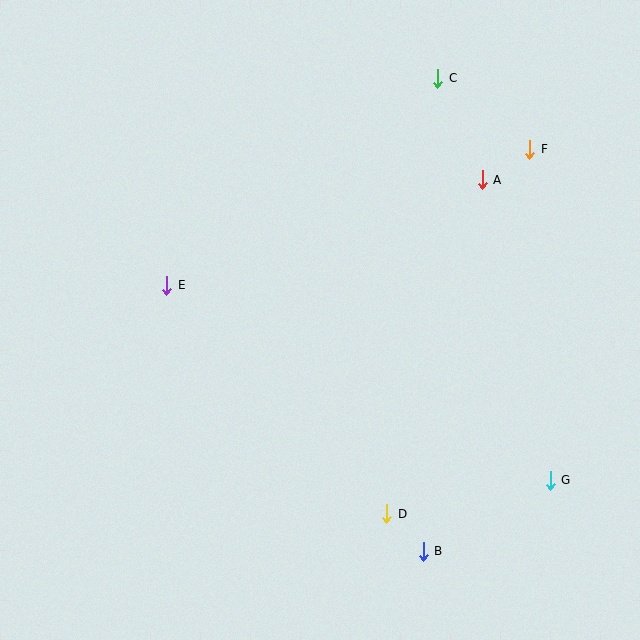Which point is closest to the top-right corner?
Point F is closest to the top-right corner.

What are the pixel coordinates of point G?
Point G is at (550, 480).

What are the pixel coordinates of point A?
Point A is at (482, 180).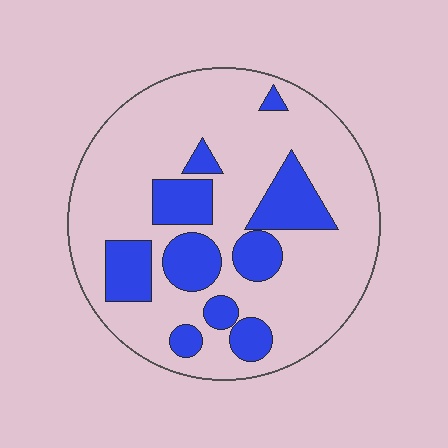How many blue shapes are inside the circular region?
10.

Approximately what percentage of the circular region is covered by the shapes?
Approximately 25%.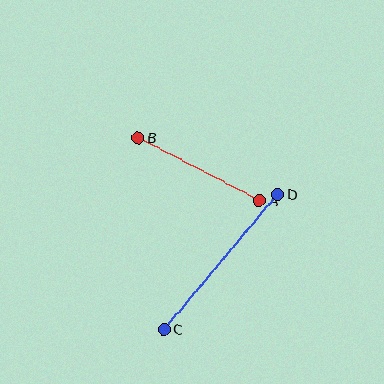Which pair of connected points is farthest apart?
Points C and D are farthest apart.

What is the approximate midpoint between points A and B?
The midpoint is at approximately (199, 169) pixels.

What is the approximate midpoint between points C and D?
The midpoint is at approximately (221, 262) pixels.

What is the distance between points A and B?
The distance is approximately 137 pixels.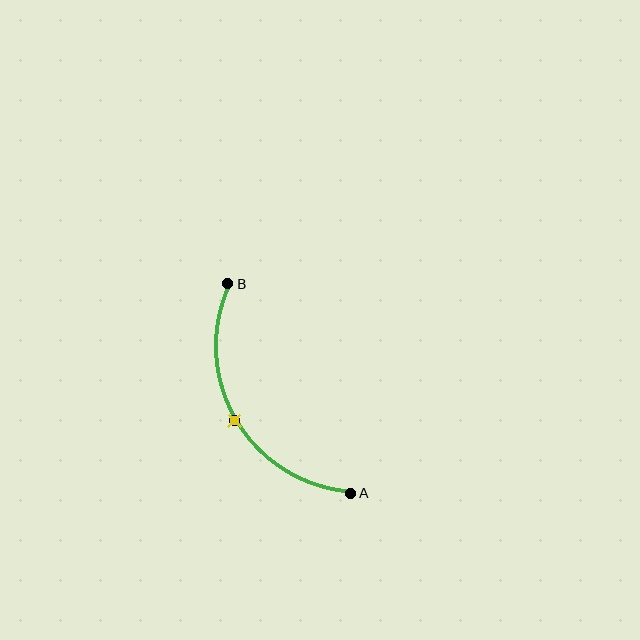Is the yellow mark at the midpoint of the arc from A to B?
Yes. The yellow mark lies on the arc at equal arc-length from both A and B — it is the arc midpoint.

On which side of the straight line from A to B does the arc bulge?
The arc bulges to the left of the straight line connecting A and B.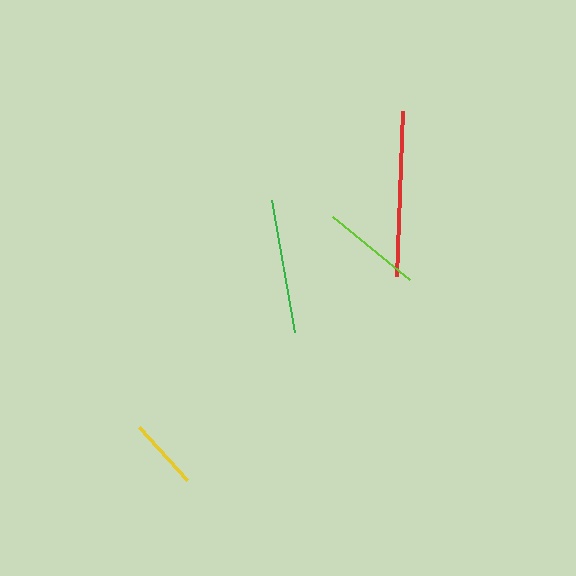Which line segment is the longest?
The red line is the longest at approximately 165 pixels.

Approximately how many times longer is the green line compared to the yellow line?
The green line is approximately 1.9 times the length of the yellow line.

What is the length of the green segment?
The green segment is approximately 135 pixels long.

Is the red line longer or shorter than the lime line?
The red line is longer than the lime line.